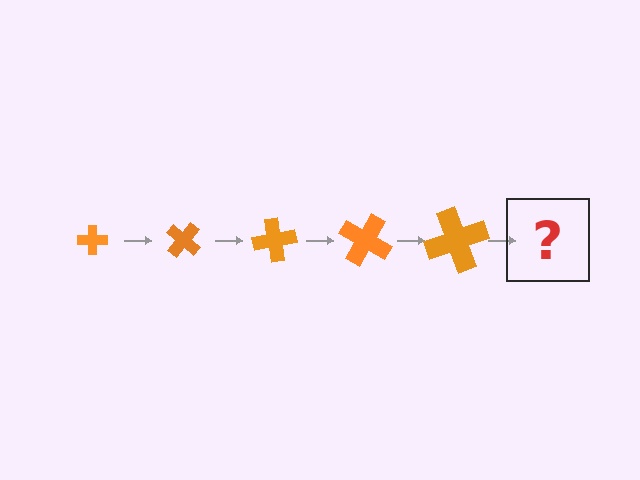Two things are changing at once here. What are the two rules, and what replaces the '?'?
The two rules are that the cross grows larger each step and it rotates 40 degrees each step. The '?' should be a cross, larger than the previous one and rotated 200 degrees from the start.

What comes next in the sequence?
The next element should be a cross, larger than the previous one and rotated 200 degrees from the start.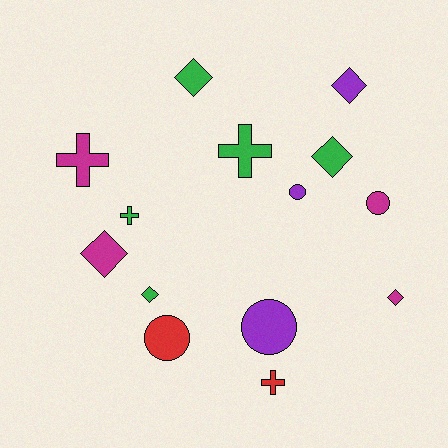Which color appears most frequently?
Green, with 5 objects.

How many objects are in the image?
There are 14 objects.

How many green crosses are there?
There are 2 green crosses.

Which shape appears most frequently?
Diamond, with 6 objects.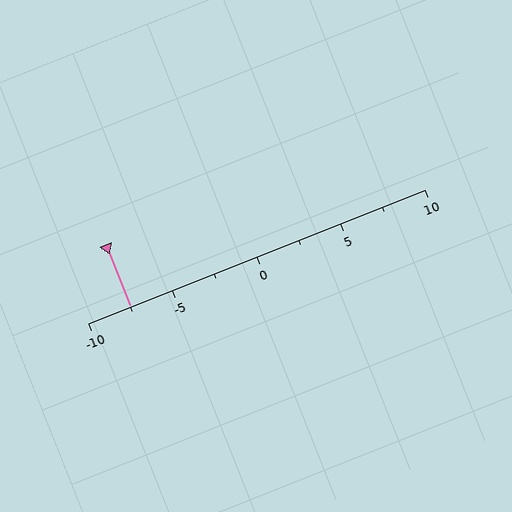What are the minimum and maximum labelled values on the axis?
The axis runs from -10 to 10.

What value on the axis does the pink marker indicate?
The marker indicates approximately -7.5.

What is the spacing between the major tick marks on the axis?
The major ticks are spaced 5 apart.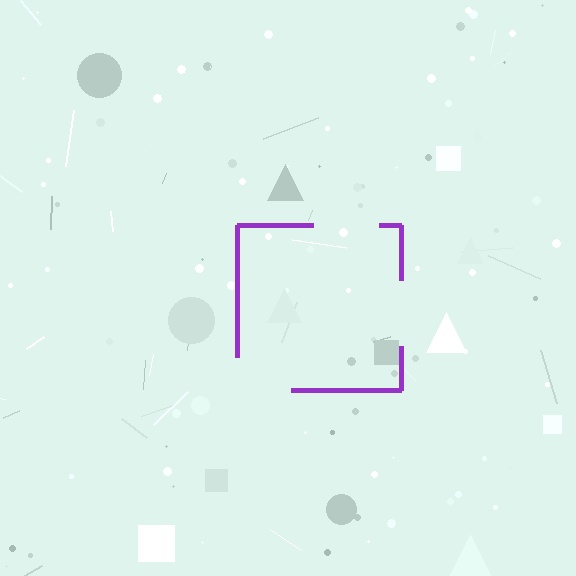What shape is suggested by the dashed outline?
The dashed outline suggests a square.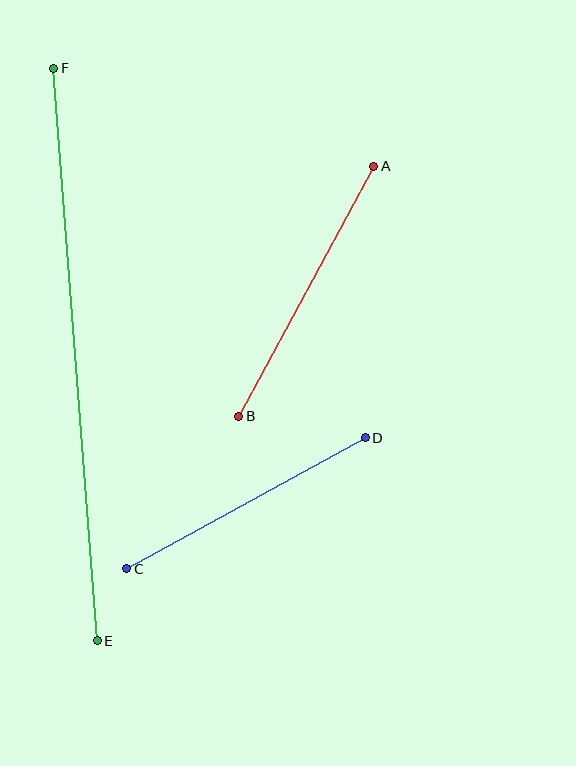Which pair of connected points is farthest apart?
Points E and F are farthest apart.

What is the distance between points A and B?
The distance is approximately 284 pixels.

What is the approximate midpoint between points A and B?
The midpoint is at approximately (306, 291) pixels.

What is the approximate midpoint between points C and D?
The midpoint is at approximately (246, 503) pixels.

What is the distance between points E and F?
The distance is approximately 574 pixels.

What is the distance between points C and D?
The distance is approximately 272 pixels.